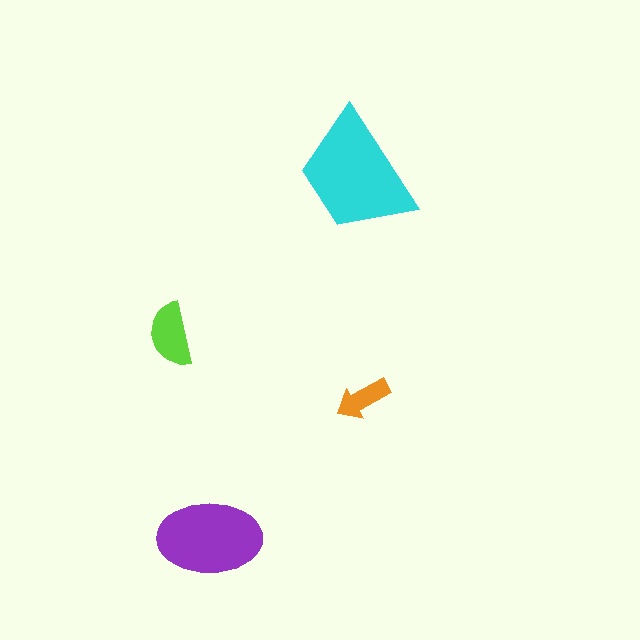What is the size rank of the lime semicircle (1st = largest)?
3rd.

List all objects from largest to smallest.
The cyan trapezoid, the purple ellipse, the lime semicircle, the orange arrow.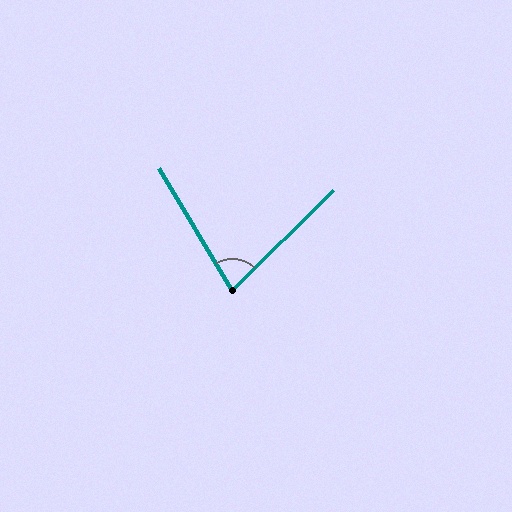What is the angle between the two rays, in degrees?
Approximately 76 degrees.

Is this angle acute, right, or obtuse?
It is acute.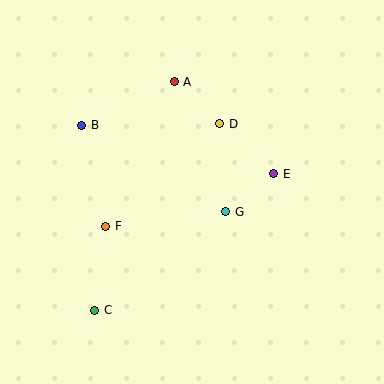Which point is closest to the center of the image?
Point G at (226, 212) is closest to the center.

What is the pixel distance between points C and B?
The distance between C and B is 185 pixels.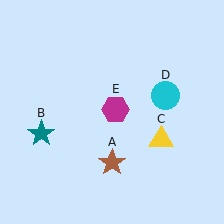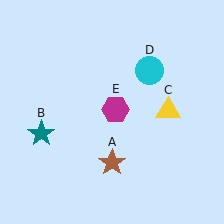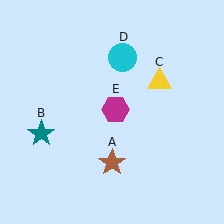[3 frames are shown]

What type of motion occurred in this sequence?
The yellow triangle (object C), cyan circle (object D) rotated counterclockwise around the center of the scene.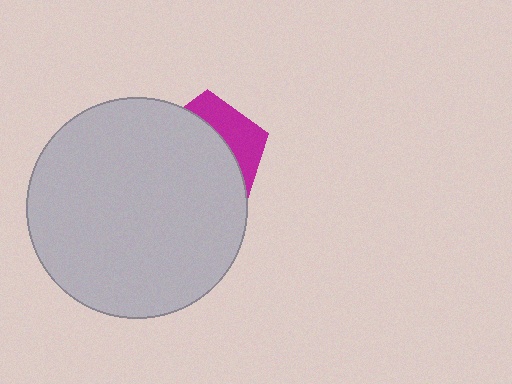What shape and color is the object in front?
The object in front is a light gray circle.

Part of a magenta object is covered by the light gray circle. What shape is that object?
It is a pentagon.